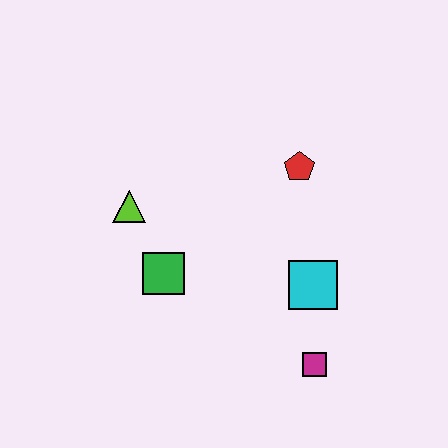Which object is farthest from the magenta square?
The lime triangle is farthest from the magenta square.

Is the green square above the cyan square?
Yes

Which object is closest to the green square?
The lime triangle is closest to the green square.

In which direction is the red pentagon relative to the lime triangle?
The red pentagon is to the right of the lime triangle.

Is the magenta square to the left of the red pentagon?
No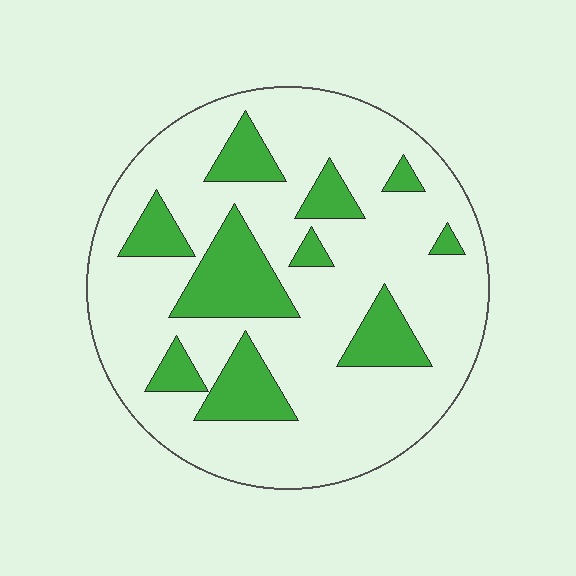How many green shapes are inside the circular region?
10.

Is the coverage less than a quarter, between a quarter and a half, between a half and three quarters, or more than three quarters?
Less than a quarter.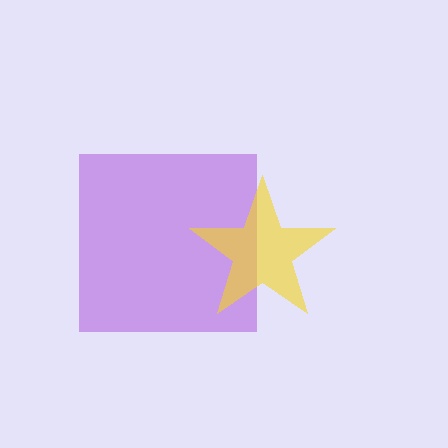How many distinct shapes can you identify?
There are 2 distinct shapes: a purple square, a yellow star.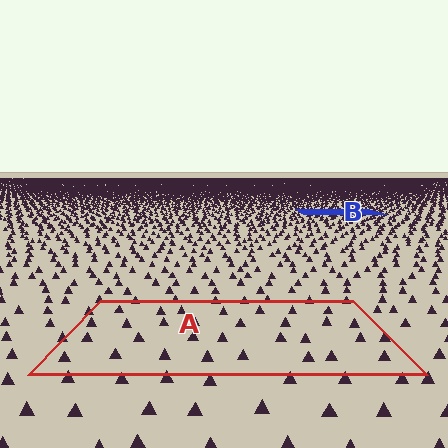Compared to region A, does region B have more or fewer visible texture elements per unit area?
Region B has more texture elements per unit area — they are packed more densely because it is farther away.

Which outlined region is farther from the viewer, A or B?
Region B is farther from the viewer — the texture elements inside it appear smaller and more densely packed.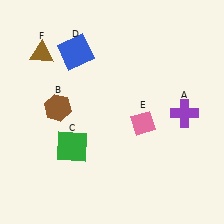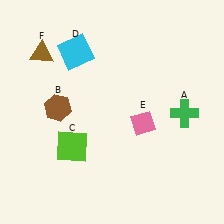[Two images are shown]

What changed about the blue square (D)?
In Image 1, D is blue. In Image 2, it changed to cyan.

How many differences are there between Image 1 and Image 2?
There are 3 differences between the two images.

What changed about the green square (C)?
In Image 1, C is green. In Image 2, it changed to lime.